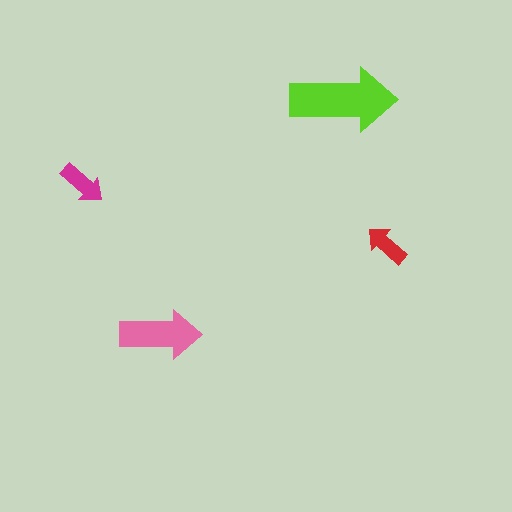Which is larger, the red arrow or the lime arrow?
The lime one.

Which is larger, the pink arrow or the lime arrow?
The lime one.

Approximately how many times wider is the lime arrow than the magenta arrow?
About 2 times wider.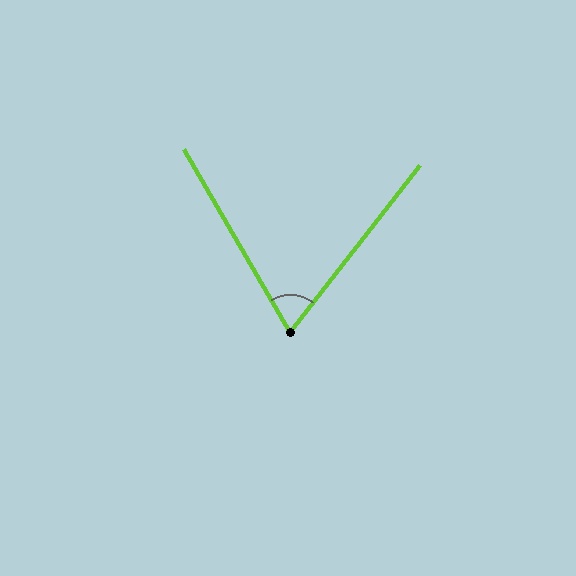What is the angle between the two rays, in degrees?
Approximately 68 degrees.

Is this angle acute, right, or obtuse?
It is acute.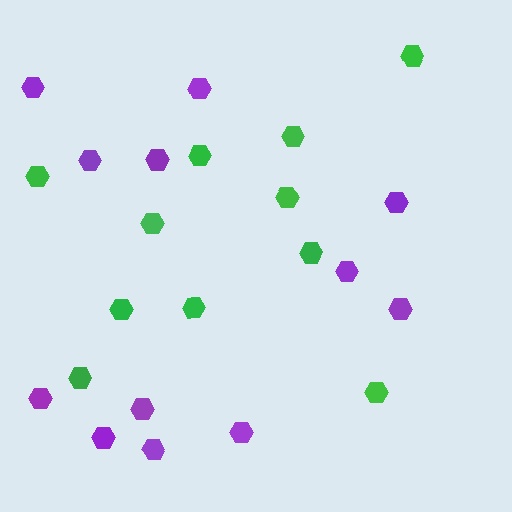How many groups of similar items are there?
There are 2 groups: one group of purple hexagons (12) and one group of green hexagons (11).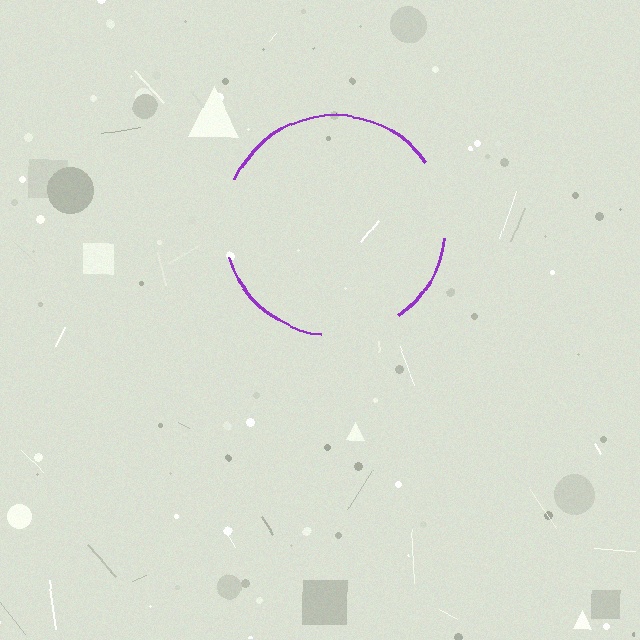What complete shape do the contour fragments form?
The contour fragments form a circle.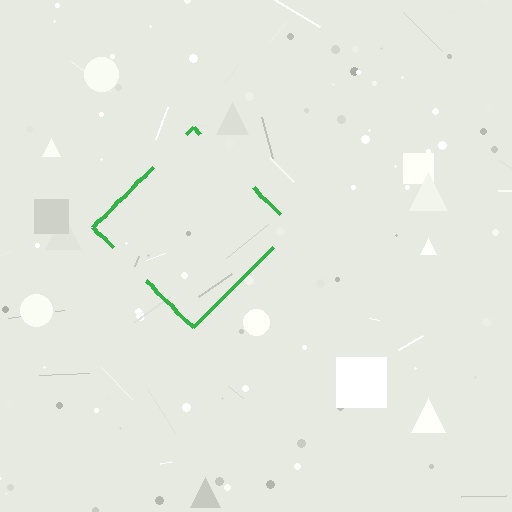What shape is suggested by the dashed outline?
The dashed outline suggests a diamond.